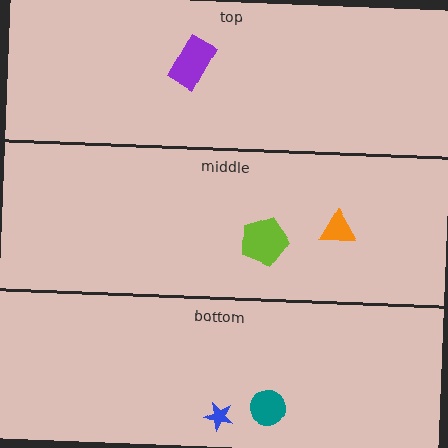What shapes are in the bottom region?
The teal circle, the blue star.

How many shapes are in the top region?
1.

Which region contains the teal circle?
The bottom region.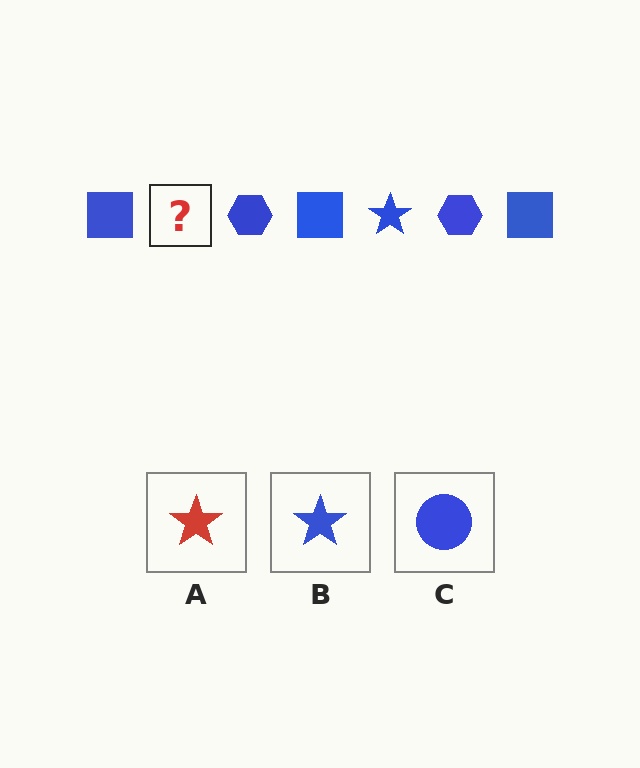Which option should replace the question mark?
Option B.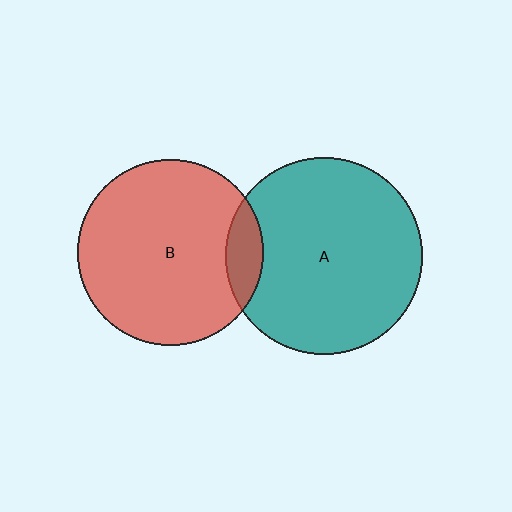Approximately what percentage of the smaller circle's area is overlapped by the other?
Approximately 10%.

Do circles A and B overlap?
Yes.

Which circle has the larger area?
Circle A (teal).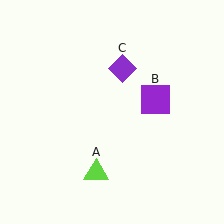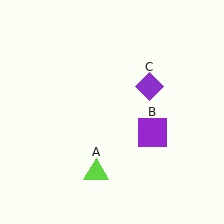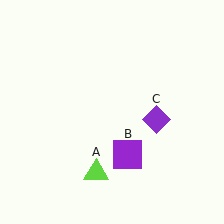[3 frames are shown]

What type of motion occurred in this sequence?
The purple square (object B), purple diamond (object C) rotated clockwise around the center of the scene.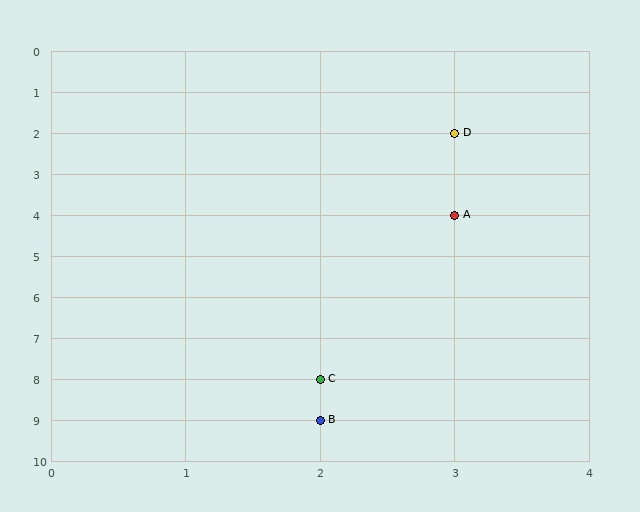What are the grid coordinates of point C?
Point C is at grid coordinates (2, 8).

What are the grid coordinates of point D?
Point D is at grid coordinates (3, 2).